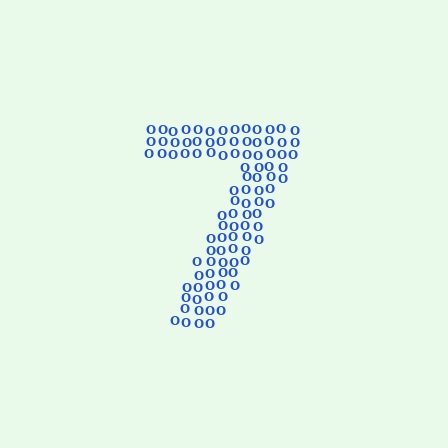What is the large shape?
The large shape is the digit 7.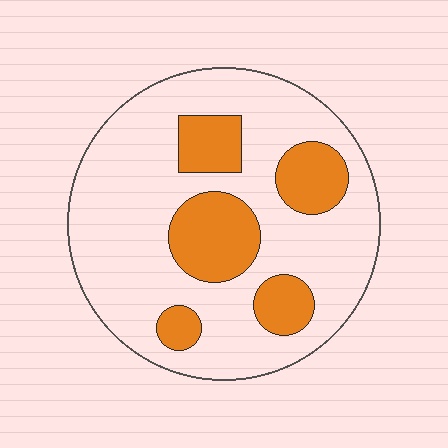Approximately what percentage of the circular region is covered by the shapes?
Approximately 25%.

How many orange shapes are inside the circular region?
5.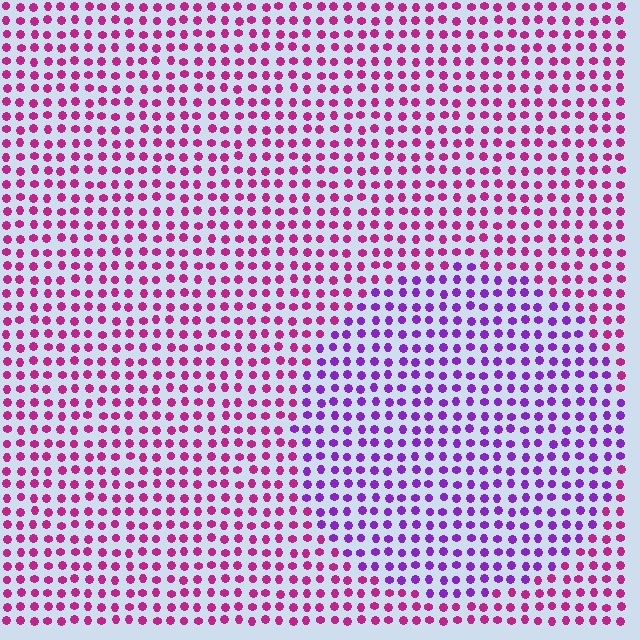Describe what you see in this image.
The image is filled with small magenta elements in a uniform arrangement. A circle-shaped region is visible where the elements are tinted to a slightly different hue, forming a subtle color boundary.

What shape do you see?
I see a circle.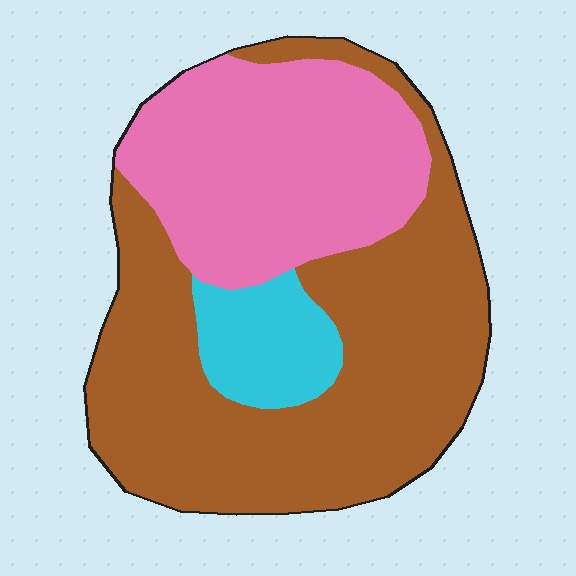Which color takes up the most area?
Brown, at roughly 55%.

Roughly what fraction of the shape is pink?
Pink covers about 35% of the shape.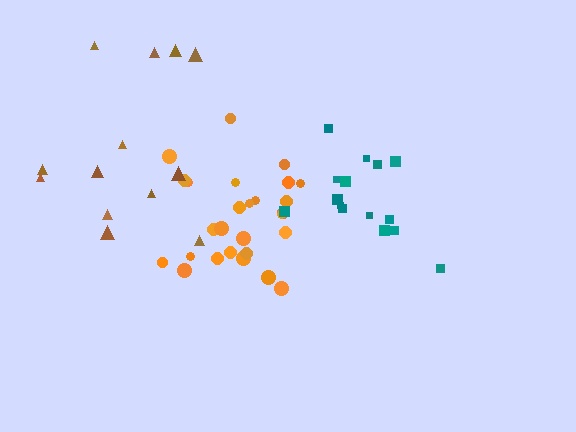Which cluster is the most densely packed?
Orange.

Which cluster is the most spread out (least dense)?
Brown.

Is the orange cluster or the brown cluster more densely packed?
Orange.